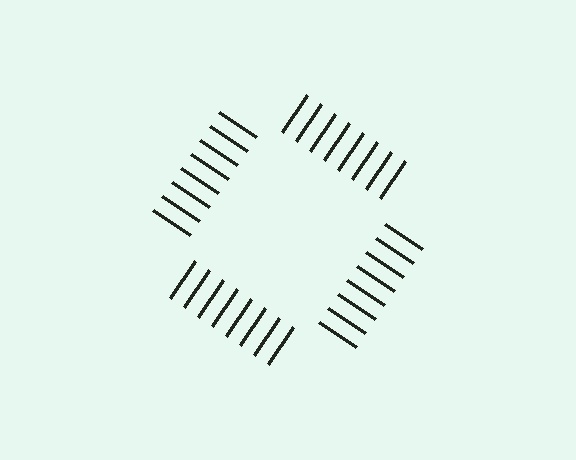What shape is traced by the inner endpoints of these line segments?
An illusory square — the line segments terminate on its edges but no continuous stroke is drawn.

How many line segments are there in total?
32 — 8 along each of the 4 edges.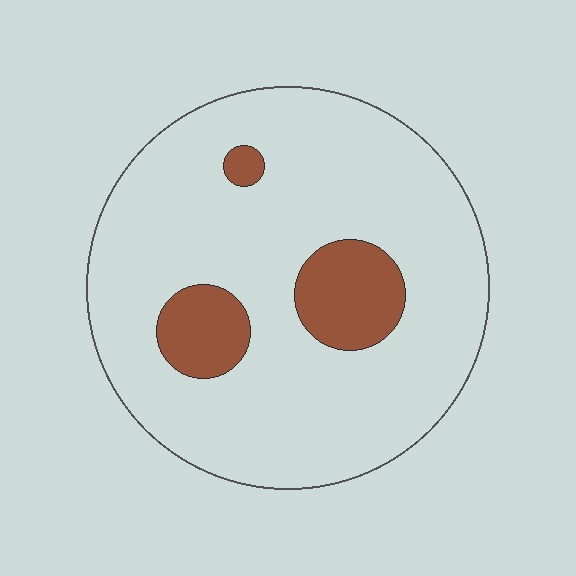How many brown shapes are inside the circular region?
3.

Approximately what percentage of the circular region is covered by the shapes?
Approximately 15%.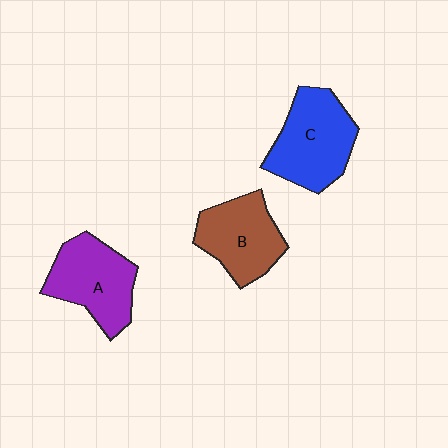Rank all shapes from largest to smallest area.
From largest to smallest: C (blue), A (purple), B (brown).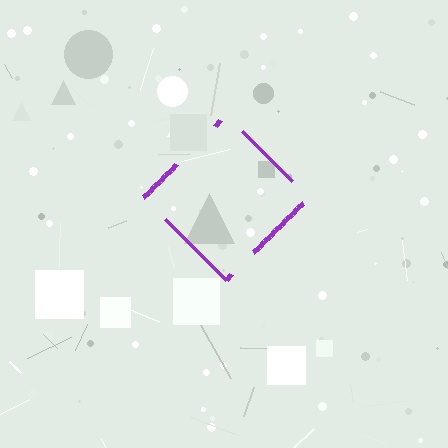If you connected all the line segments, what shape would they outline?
They would outline a diamond.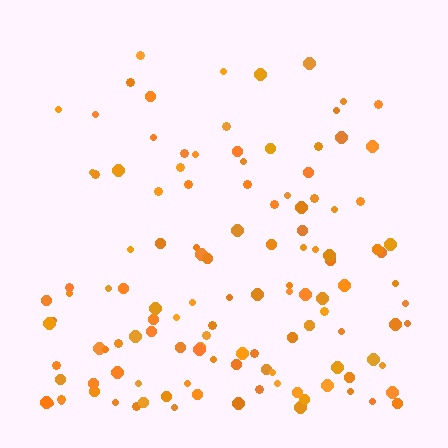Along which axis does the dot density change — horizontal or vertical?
Vertical.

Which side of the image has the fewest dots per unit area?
The top.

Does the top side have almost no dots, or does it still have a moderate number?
Still a moderate number, just noticeably fewer than the bottom.